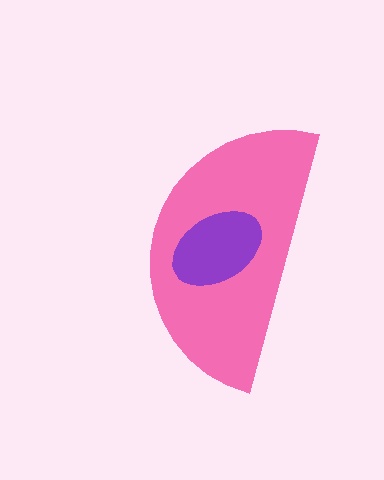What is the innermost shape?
The purple ellipse.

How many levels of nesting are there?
2.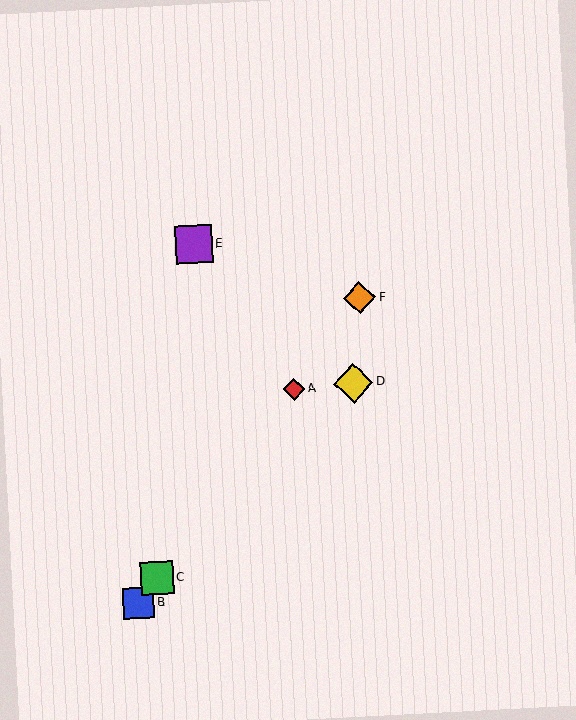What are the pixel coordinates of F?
Object F is at (359, 298).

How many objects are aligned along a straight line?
4 objects (A, B, C, F) are aligned along a straight line.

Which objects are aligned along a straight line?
Objects A, B, C, F are aligned along a straight line.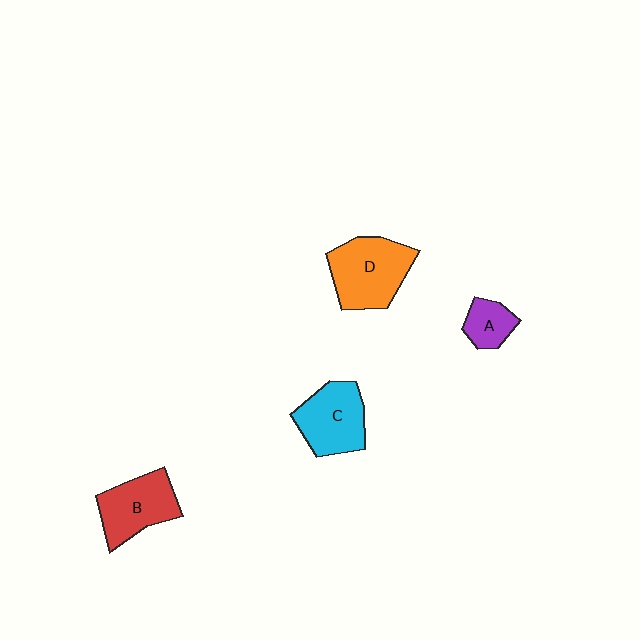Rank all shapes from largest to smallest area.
From largest to smallest: D (orange), C (cyan), B (red), A (purple).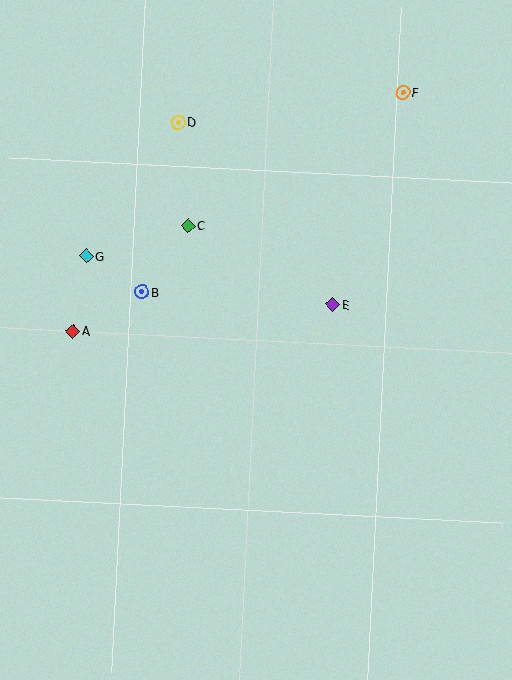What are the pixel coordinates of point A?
Point A is at (73, 331).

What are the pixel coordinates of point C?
Point C is at (188, 226).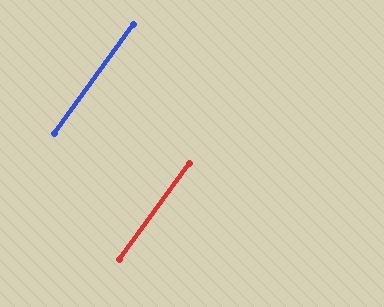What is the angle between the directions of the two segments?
Approximately 0 degrees.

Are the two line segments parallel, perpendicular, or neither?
Parallel — their directions differ by only 0.1°.